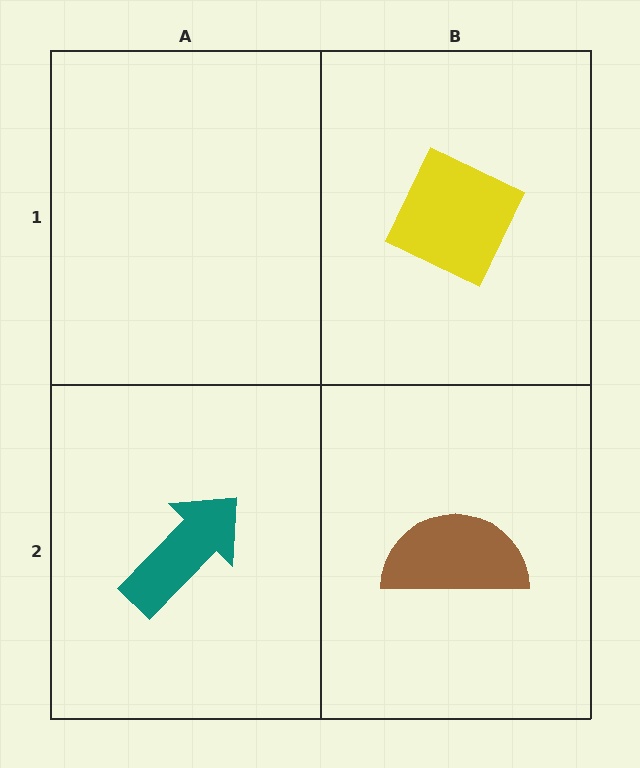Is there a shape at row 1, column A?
No, that cell is empty.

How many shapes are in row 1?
1 shape.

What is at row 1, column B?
A yellow diamond.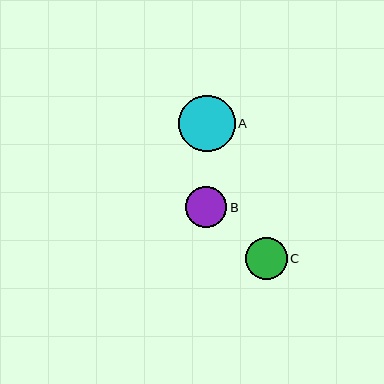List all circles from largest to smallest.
From largest to smallest: A, C, B.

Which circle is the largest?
Circle A is the largest with a size of approximately 57 pixels.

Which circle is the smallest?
Circle B is the smallest with a size of approximately 42 pixels.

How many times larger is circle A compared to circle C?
Circle A is approximately 1.3 times the size of circle C.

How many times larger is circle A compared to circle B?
Circle A is approximately 1.4 times the size of circle B.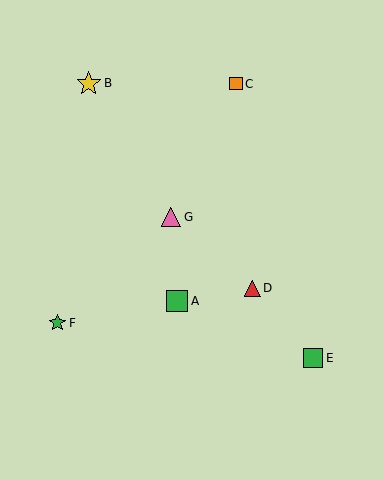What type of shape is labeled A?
Shape A is a green square.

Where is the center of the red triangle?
The center of the red triangle is at (252, 288).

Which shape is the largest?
The yellow star (labeled B) is the largest.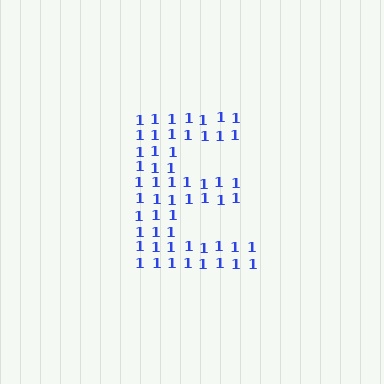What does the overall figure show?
The overall figure shows the letter E.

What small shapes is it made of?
It is made of small digit 1's.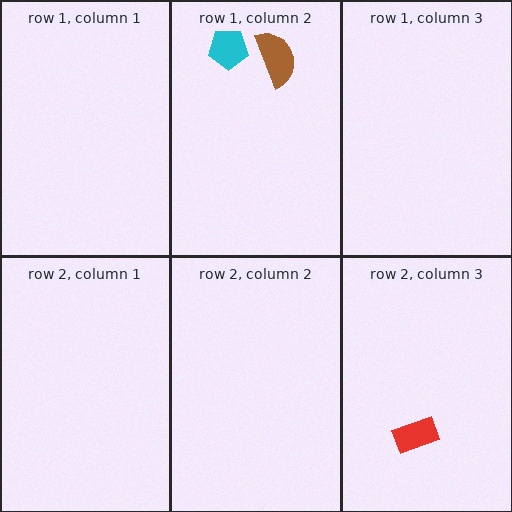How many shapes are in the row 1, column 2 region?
2.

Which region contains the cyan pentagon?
The row 1, column 2 region.